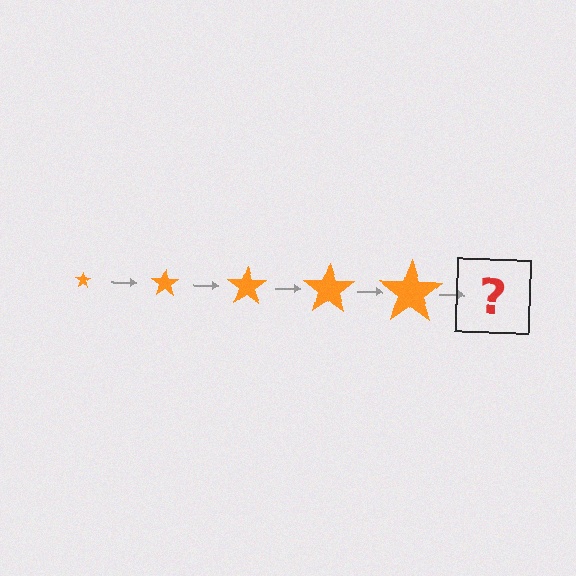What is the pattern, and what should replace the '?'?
The pattern is that the star gets progressively larger each step. The '?' should be an orange star, larger than the previous one.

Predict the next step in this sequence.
The next step is an orange star, larger than the previous one.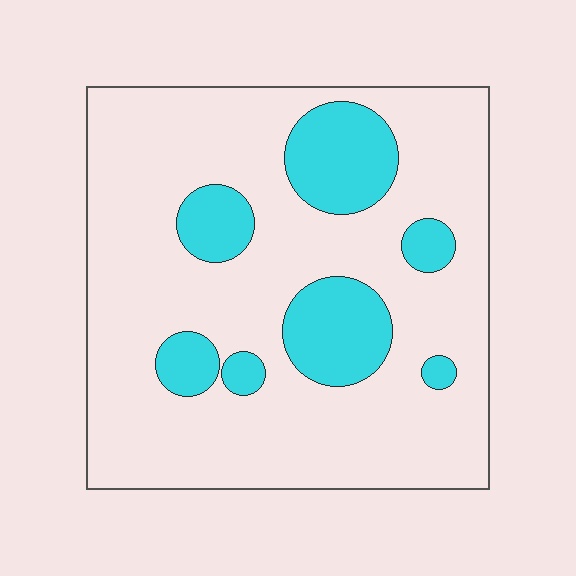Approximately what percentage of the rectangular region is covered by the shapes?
Approximately 20%.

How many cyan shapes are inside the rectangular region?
7.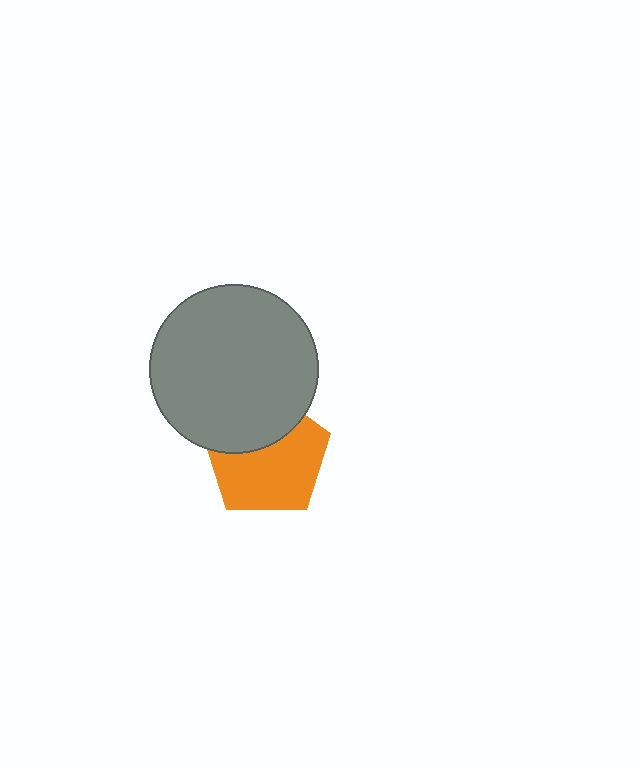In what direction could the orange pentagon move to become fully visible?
The orange pentagon could move down. That would shift it out from behind the gray circle entirely.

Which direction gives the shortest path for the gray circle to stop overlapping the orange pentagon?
Moving up gives the shortest separation.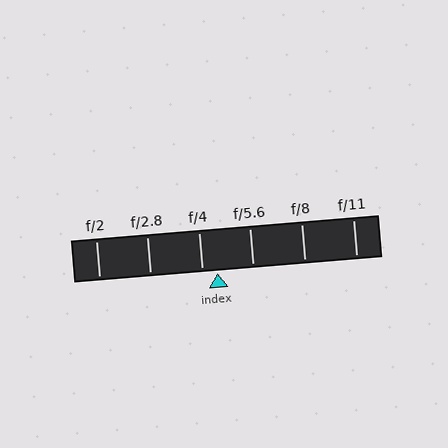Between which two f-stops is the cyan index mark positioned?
The index mark is between f/4 and f/5.6.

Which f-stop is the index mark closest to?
The index mark is closest to f/4.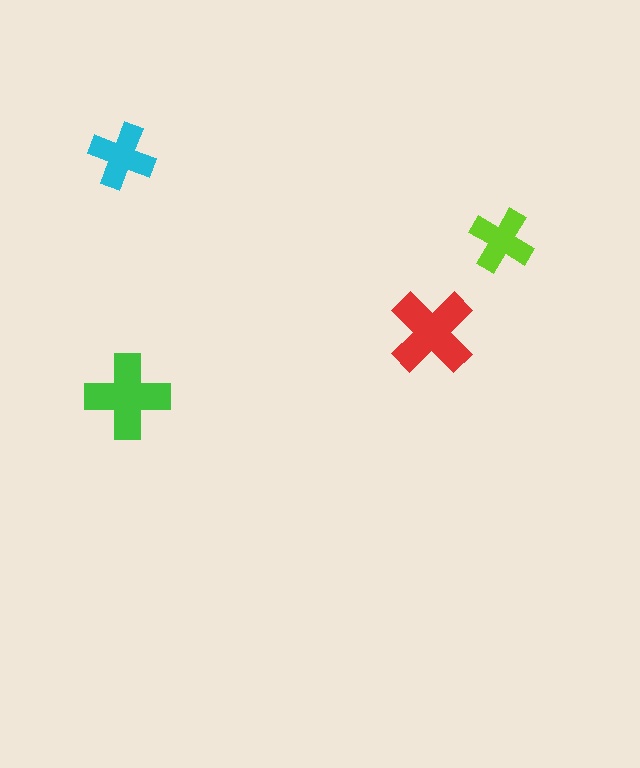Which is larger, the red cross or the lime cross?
The red one.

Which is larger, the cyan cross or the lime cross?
The cyan one.